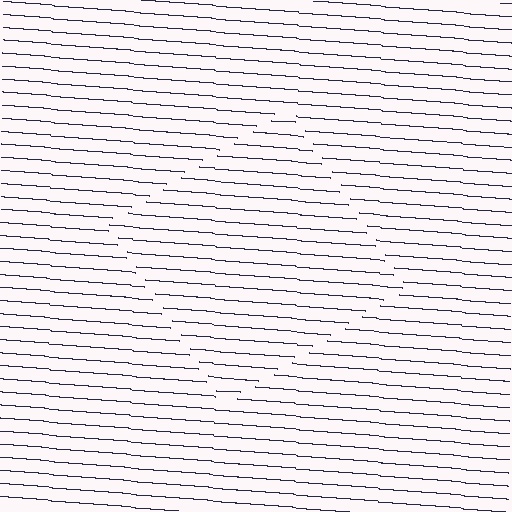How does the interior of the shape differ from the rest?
The interior of the shape contains the same grating, shifted by half a period — the contour is defined by the phase discontinuity where line-ends from the inner and outer gratings abut.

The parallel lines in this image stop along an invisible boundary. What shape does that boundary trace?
An illusory square. The interior of the shape contains the same grating, shifted by half a period — the contour is defined by the phase discontinuity where line-ends from the inner and outer gratings abut.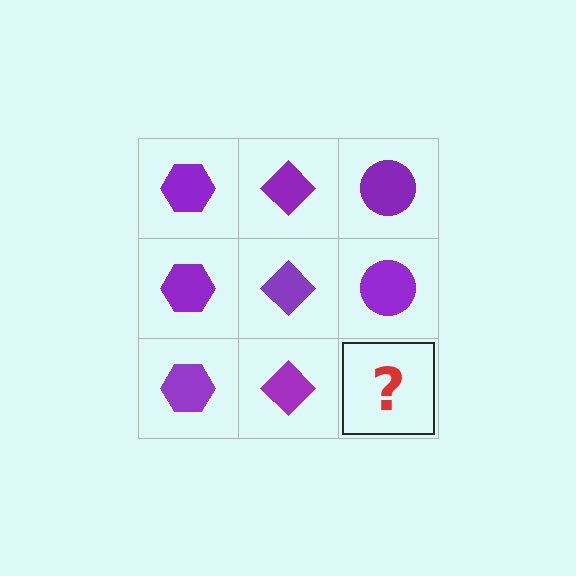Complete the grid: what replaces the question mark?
The question mark should be replaced with a purple circle.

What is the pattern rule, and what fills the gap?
The rule is that each column has a consistent shape. The gap should be filled with a purple circle.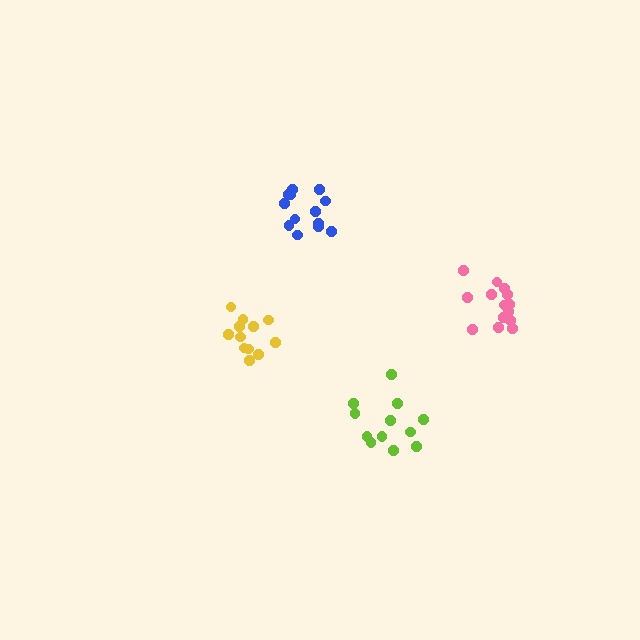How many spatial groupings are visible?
There are 4 spatial groupings.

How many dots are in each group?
Group 1: 13 dots, Group 2: 12 dots, Group 3: 14 dots, Group 4: 12 dots (51 total).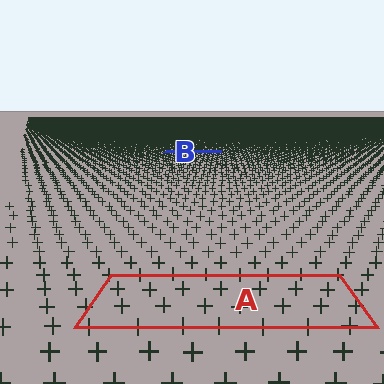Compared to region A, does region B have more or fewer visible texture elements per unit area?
Region B has more texture elements per unit area — they are packed more densely because it is farther away.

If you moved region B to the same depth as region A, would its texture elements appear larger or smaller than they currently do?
They would appear larger. At a closer depth, the same texture elements are projected at a bigger on-screen size.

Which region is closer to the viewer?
Region A is closer. The texture elements there are larger and more spread out.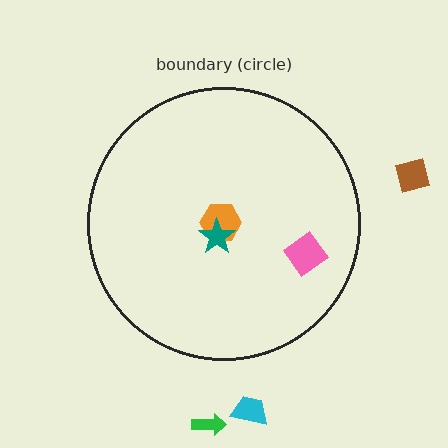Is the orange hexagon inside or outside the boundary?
Inside.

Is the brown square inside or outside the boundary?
Outside.